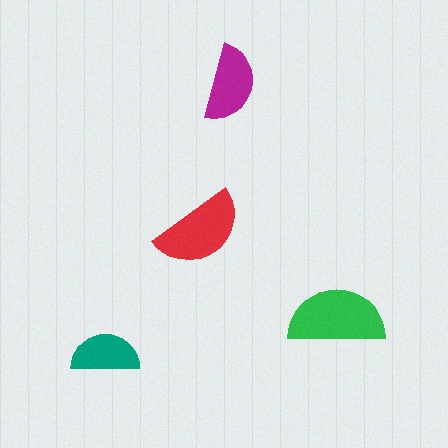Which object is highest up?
The magenta semicircle is topmost.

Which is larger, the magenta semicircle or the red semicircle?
The red one.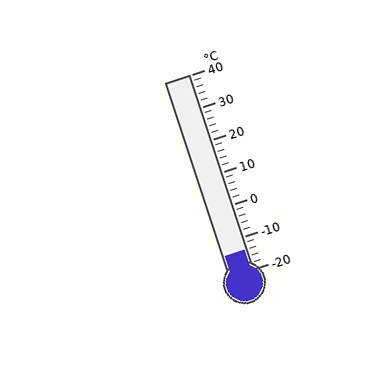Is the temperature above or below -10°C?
The temperature is below -10°C.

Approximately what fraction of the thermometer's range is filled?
The thermometer is filled to approximately 10% of its range.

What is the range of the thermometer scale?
The thermometer scale ranges from -20°C to 40°C.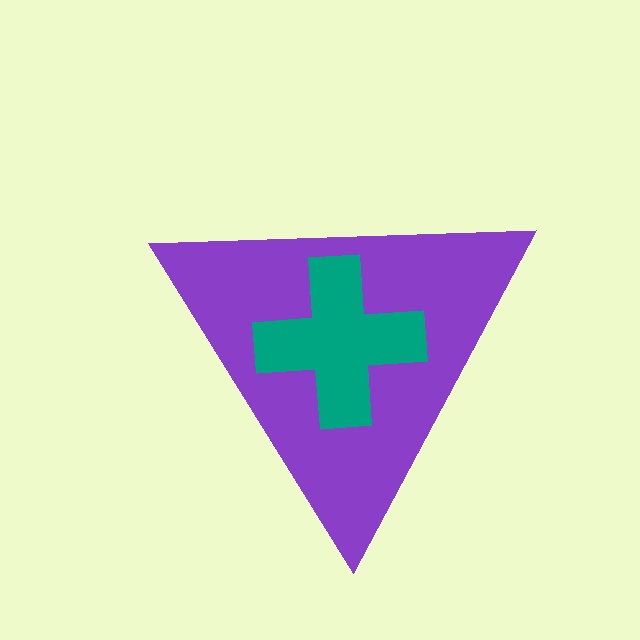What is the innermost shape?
The teal cross.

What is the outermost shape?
The purple triangle.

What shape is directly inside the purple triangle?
The teal cross.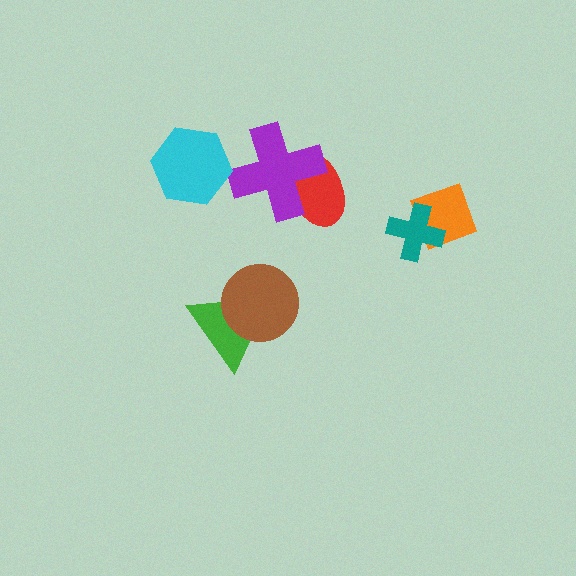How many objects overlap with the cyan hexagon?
0 objects overlap with the cyan hexagon.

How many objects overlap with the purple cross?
1 object overlaps with the purple cross.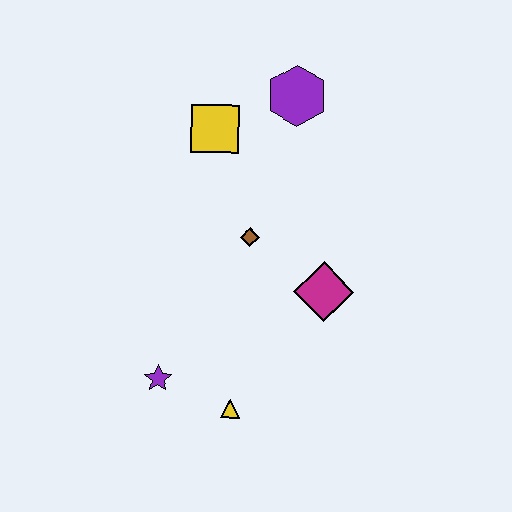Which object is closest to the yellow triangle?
The purple star is closest to the yellow triangle.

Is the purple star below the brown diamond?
Yes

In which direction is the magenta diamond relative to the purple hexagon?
The magenta diamond is below the purple hexagon.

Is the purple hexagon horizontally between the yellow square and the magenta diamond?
Yes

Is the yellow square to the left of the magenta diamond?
Yes